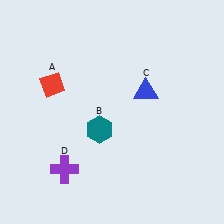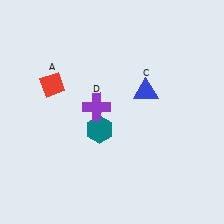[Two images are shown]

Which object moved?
The purple cross (D) moved up.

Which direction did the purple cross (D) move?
The purple cross (D) moved up.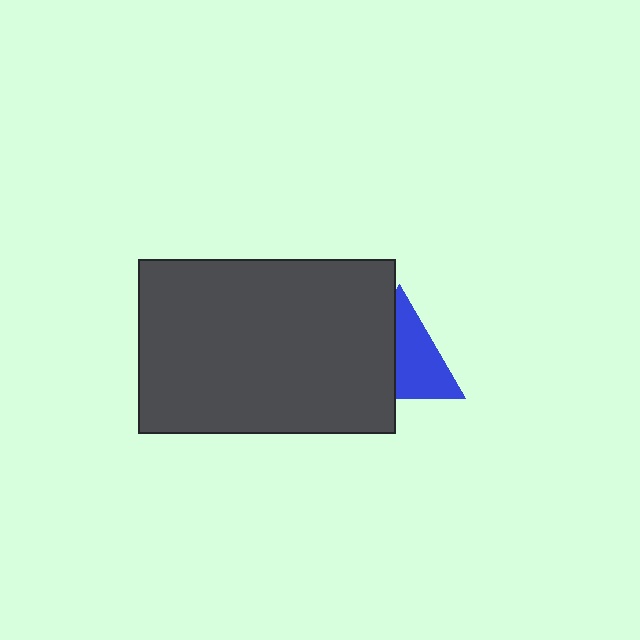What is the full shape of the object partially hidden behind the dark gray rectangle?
The partially hidden object is a blue triangle.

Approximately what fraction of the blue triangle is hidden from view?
Roughly 44% of the blue triangle is hidden behind the dark gray rectangle.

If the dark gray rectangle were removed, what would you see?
You would see the complete blue triangle.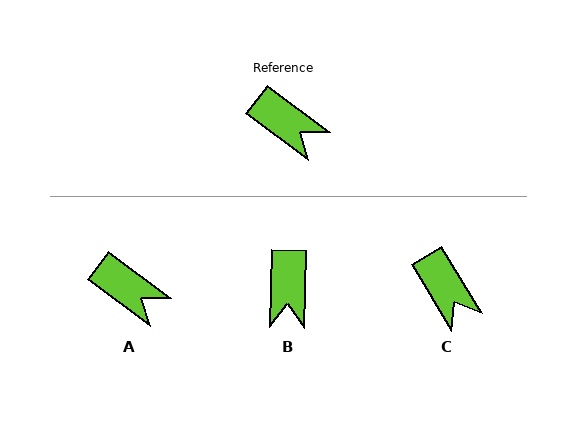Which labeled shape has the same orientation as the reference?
A.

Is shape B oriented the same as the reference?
No, it is off by about 55 degrees.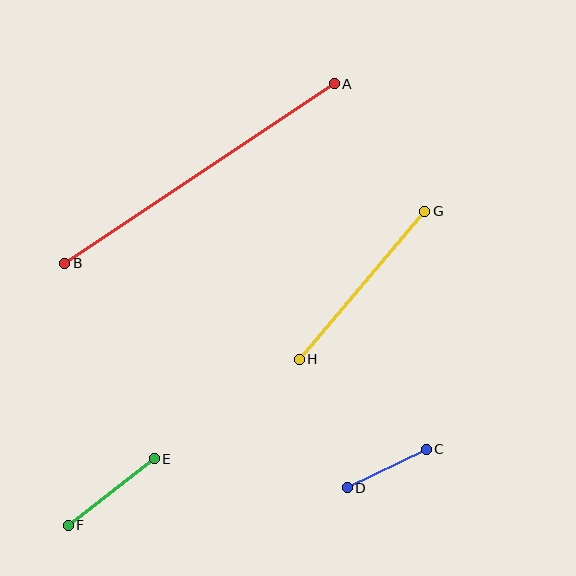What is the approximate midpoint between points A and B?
The midpoint is at approximately (200, 174) pixels.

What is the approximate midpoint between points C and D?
The midpoint is at approximately (387, 468) pixels.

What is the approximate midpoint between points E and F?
The midpoint is at approximately (111, 492) pixels.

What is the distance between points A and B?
The distance is approximately 324 pixels.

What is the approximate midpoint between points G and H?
The midpoint is at approximately (362, 285) pixels.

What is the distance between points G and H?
The distance is approximately 194 pixels.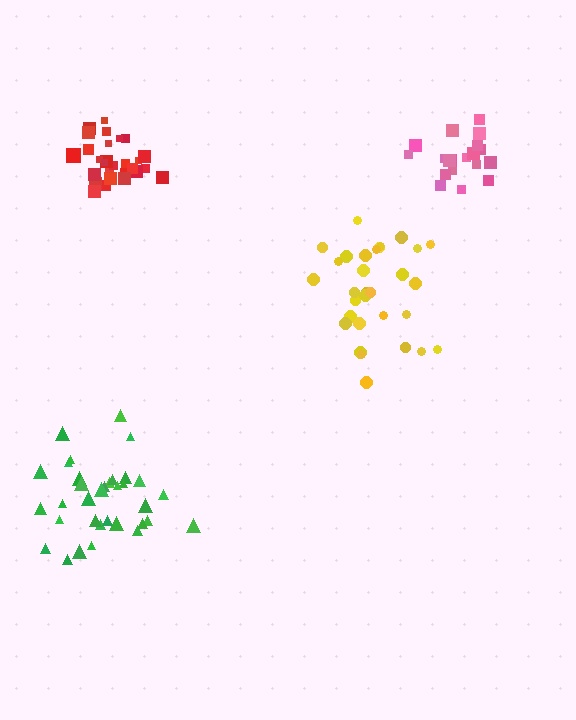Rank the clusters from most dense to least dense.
red, pink, green, yellow.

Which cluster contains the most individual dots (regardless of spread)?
Green (35).